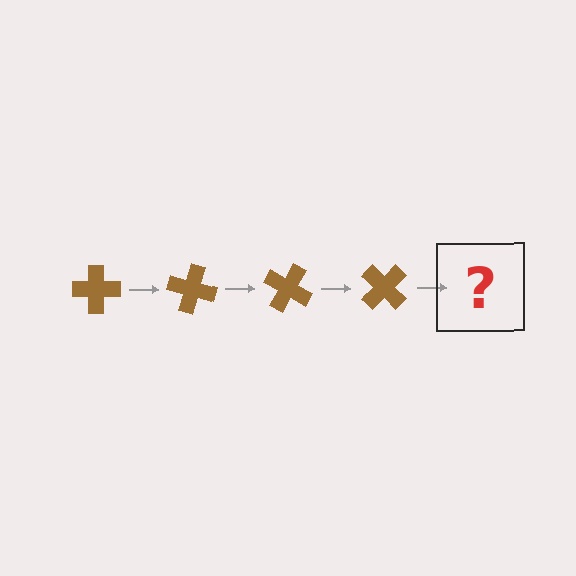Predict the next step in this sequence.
The next step is a brown cross rotated 60 degrees.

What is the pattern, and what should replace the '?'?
The pattern is that the cross rotates 15 degrees each step. The '?' should be a brown cross rotated 60 degrees.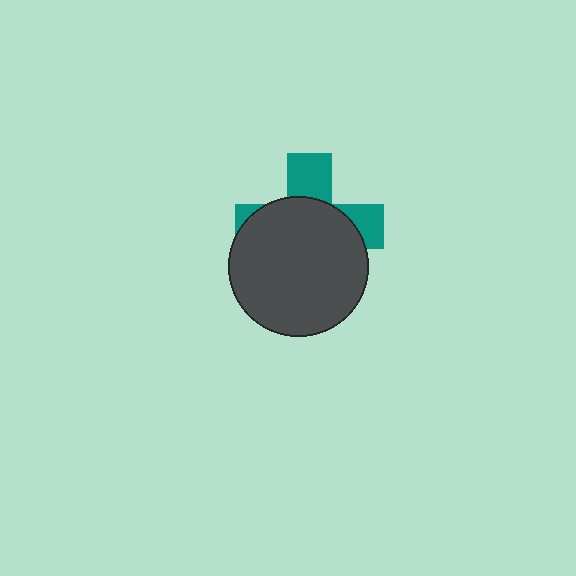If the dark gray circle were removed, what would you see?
You would see the complete teal cross.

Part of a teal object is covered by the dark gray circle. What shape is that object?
It is a cross.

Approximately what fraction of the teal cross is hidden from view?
Roughly 67% of the teal cross is hidden behind the dark gray circle.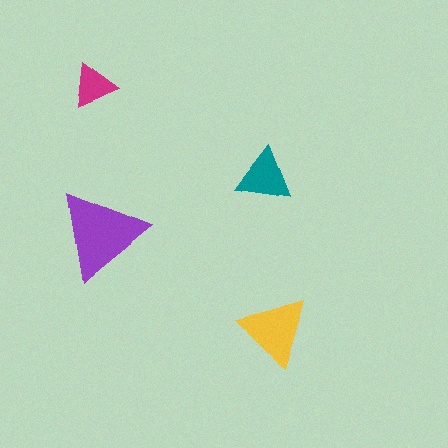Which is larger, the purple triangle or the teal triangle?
The purple one.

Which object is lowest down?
The yellow triangle is bottommost.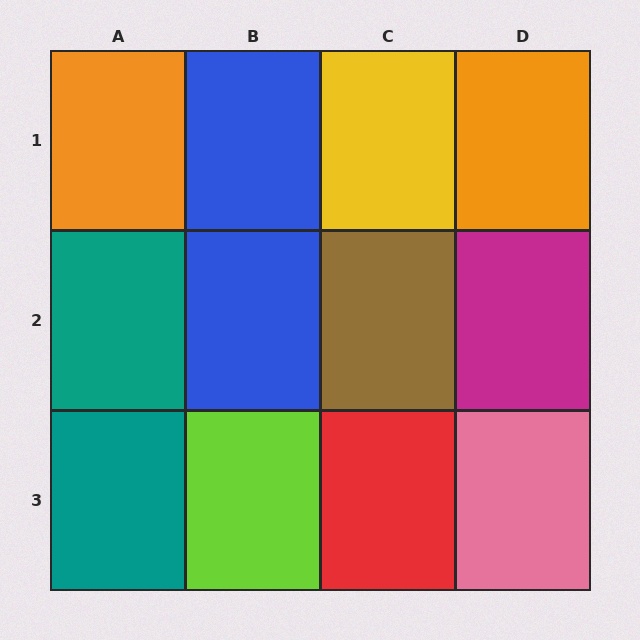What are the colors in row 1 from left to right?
Orange, blue, yellow, orange.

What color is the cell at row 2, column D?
Magenta.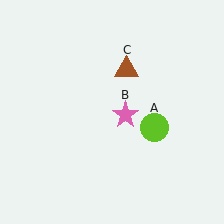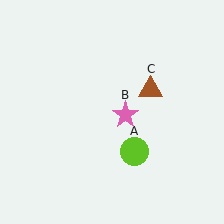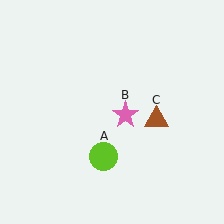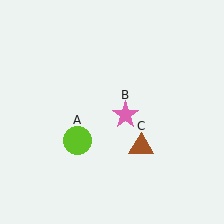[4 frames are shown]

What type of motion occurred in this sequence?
The lime circle (object A), brown triangle (object C) rotated clockwise around the center of the scene.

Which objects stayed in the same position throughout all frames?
Pink star (object B) remained stationary.